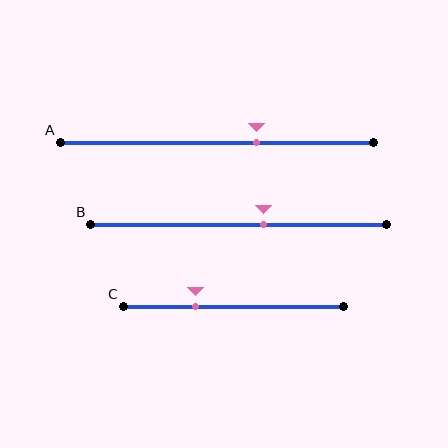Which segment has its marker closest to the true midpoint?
Segment B has its marker closest to the true midpoint.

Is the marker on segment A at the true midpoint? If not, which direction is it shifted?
No, the marker on segment A is shifted to the right by about 13% of the segment length.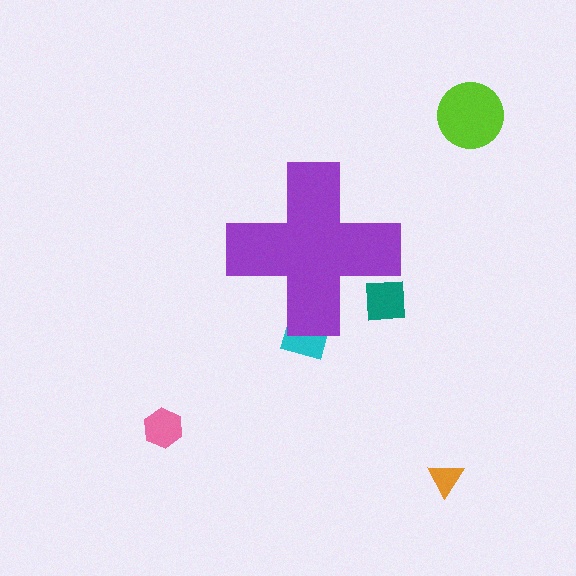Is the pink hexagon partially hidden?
No, the pink hexagon is fully visible.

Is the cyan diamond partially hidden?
Yes, the cyan diamond is partially hidden behind the purple cross.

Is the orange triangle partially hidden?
No, the orange triangle is fully visible.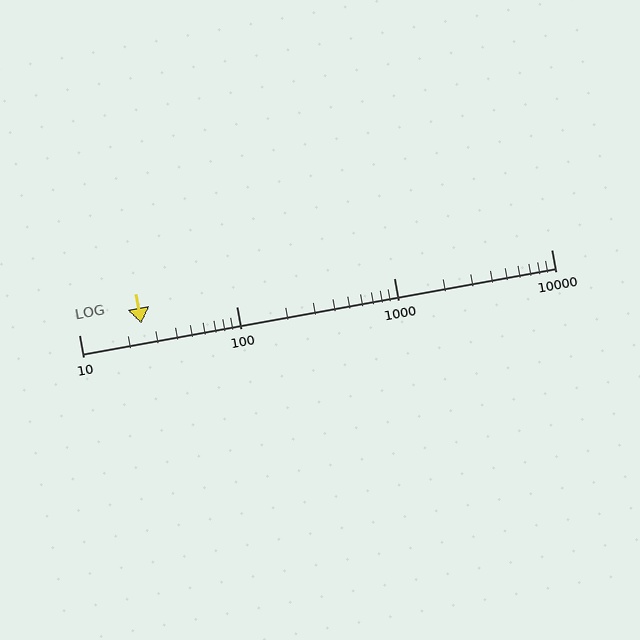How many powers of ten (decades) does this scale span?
The scale spans 3 decades, from 10 to 10000.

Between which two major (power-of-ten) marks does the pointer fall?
The pointer is between 10 and 100.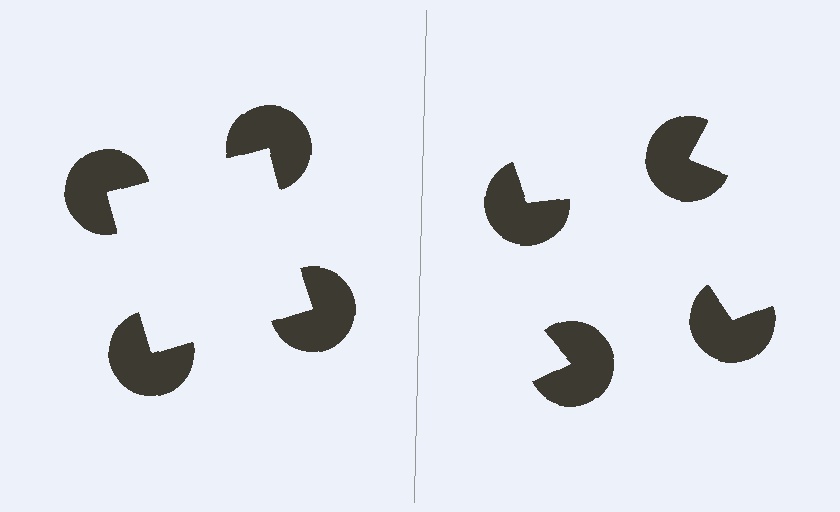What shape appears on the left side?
An illusory square.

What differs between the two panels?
The pac-man discs are positioned identically on both sides; only the wedge orientations differ. On the left they align to a square; on the right they are misaligned.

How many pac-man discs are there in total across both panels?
8 — 4 on each side.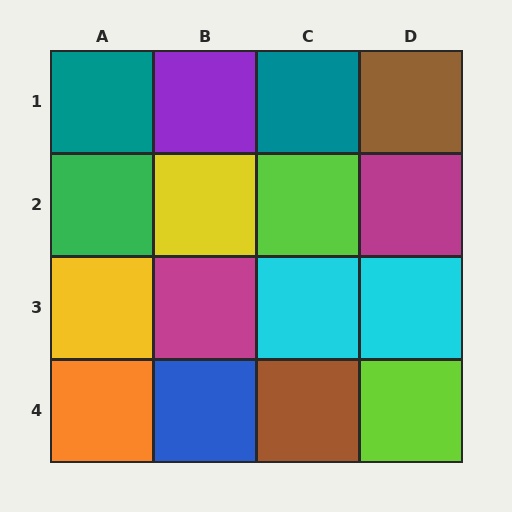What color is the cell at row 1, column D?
Brown.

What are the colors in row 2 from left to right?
Green, yellow, lime, magenta.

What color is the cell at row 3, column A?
Yellow.